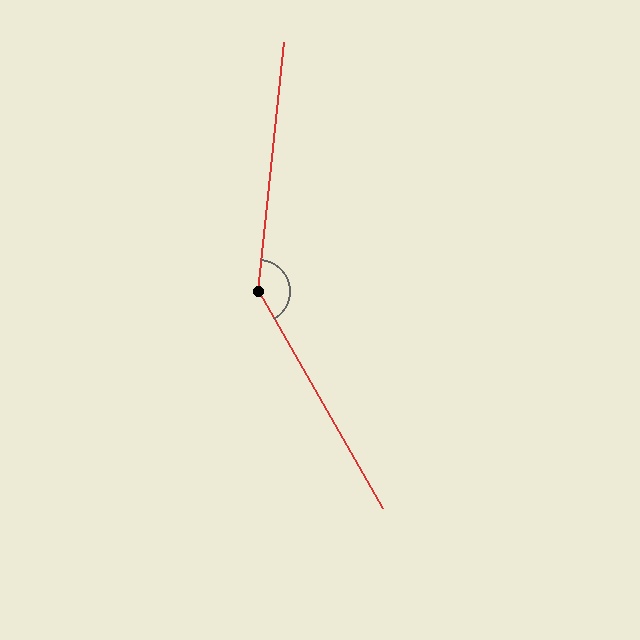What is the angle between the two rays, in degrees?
Approximately 144 degrees.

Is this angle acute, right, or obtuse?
It is obtuse.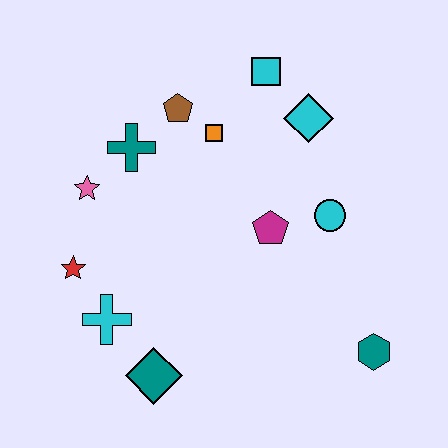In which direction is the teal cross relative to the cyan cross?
The teal cross is above the cyan cross.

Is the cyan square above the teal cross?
Yes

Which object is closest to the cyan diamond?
The cyan square is closest to the cyan diamond.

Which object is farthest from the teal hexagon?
The pink star is farthest from the teal hexagon.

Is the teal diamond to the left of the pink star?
No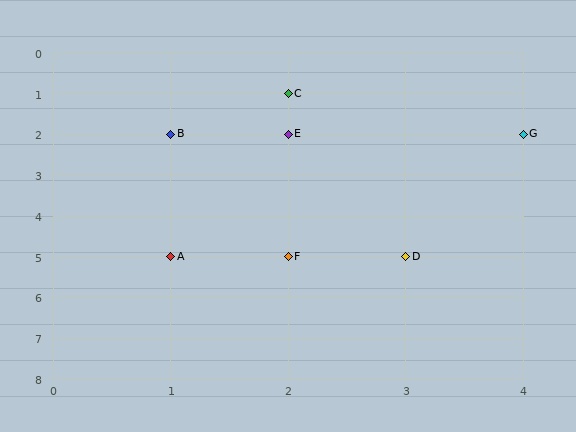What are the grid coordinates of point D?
Point D is at grid coordinates (3, 5).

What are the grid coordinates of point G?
Point G is at grid coordinates (4, 2).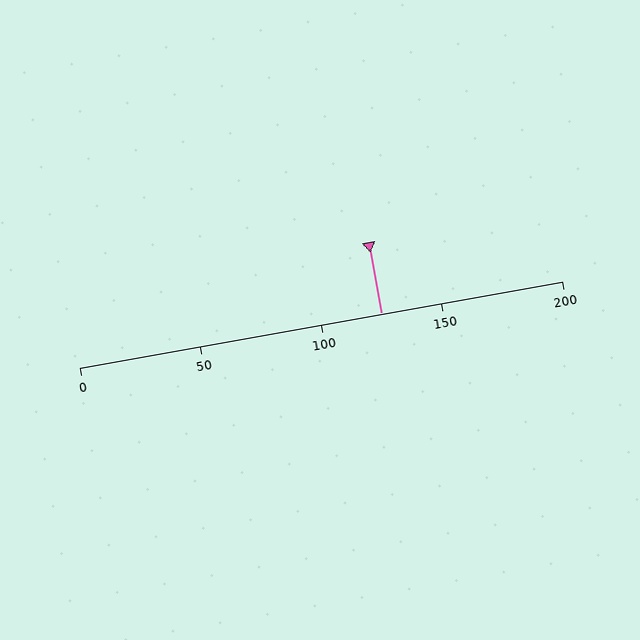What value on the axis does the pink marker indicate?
The marker indicates approximately 125.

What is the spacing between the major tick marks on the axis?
The major ticks are spaced 50 apart.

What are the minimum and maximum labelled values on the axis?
The axis runs from 0 to 200.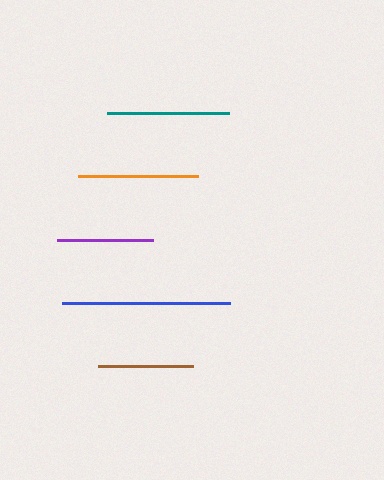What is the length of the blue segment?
The blue segment is approximately 169 pixels long.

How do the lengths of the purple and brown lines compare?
The purple and brown lines are approximately the same length.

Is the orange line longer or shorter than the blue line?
The blue line is longer than the orange line.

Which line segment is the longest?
The blue line is the longest at approximately 169 pixels.